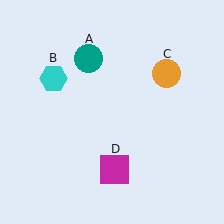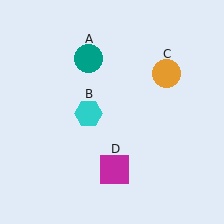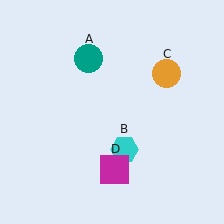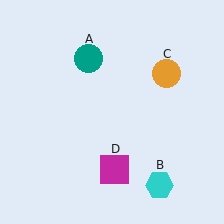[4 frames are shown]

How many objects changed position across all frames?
1 object changed position: cyan hexagon (object B).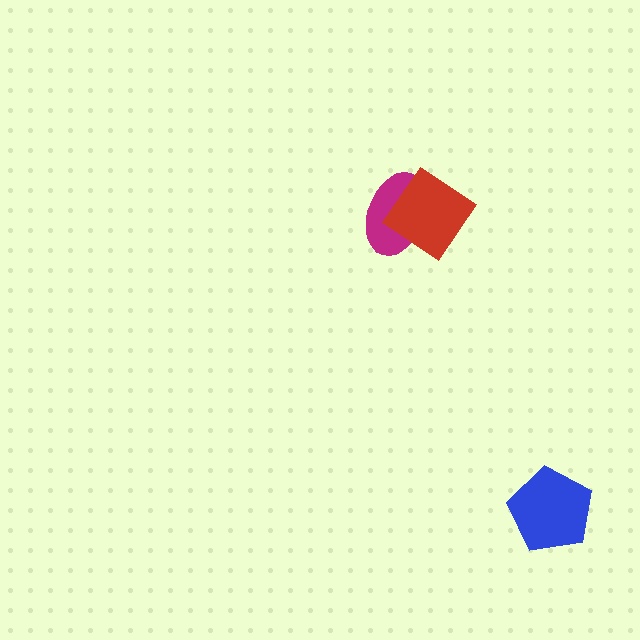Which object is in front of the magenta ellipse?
The red diamond is in front of the magenta ellipse.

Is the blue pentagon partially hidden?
No, no other shape covers it.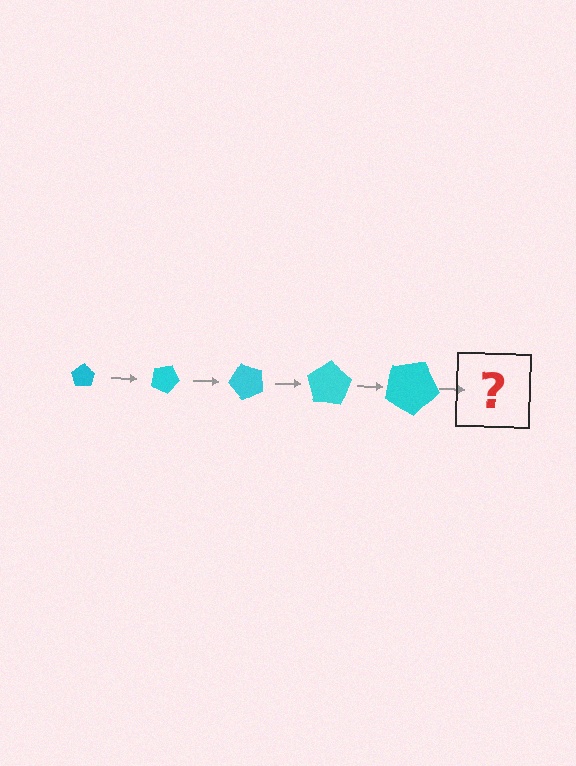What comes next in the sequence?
The next element should be a pentagon, larger than the previous one and rotated 125 degrees from the start.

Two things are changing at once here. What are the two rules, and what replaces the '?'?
The two rules are that the pentagon grows larger each step and it rotates 25 degrees each step. The '?' should be a pentagon, larger than the previous one and rotated 125 degrees from the start.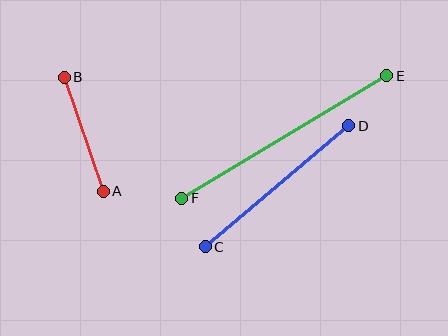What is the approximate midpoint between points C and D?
The midpoint is at approximately (277, 186) pixels.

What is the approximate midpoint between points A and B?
The midpoint is at approximately (84, 134) pixels.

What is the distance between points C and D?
The distance is approximately 188 pixels.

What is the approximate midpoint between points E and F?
The midpoint is at approximately (284, 137) pixels.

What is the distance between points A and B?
The distance is approximately 121 pixels.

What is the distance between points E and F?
The distance is approximately 239 pixels.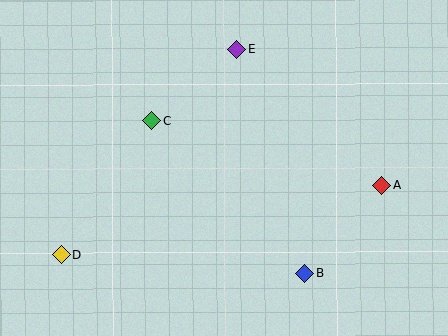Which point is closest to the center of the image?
Point C at (152, 121) is closest to the center.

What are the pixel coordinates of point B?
Point B is at (305, 273).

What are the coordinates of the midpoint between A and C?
The midpoint between A and C is at (267, 154).